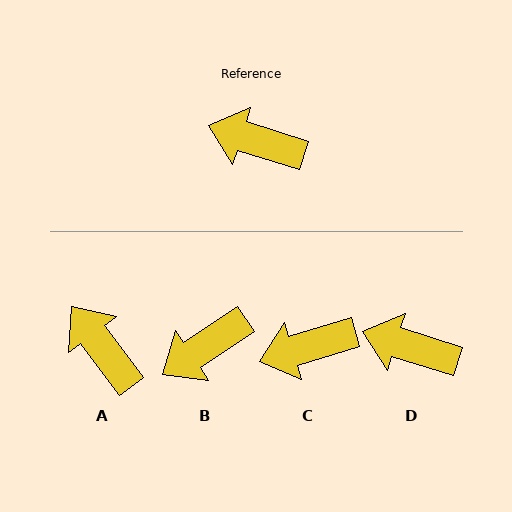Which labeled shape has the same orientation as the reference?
D.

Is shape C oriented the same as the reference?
No, it is off by about 34 degrees.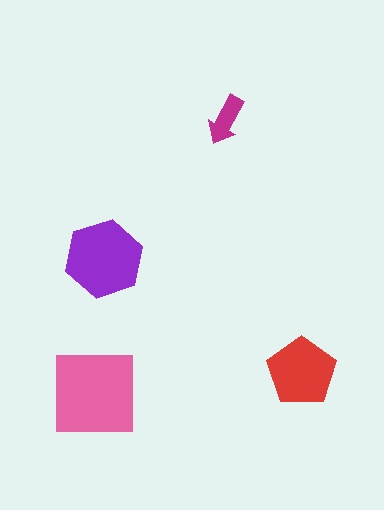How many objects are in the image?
There are 4 objects in the image.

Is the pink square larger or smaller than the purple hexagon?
Larger.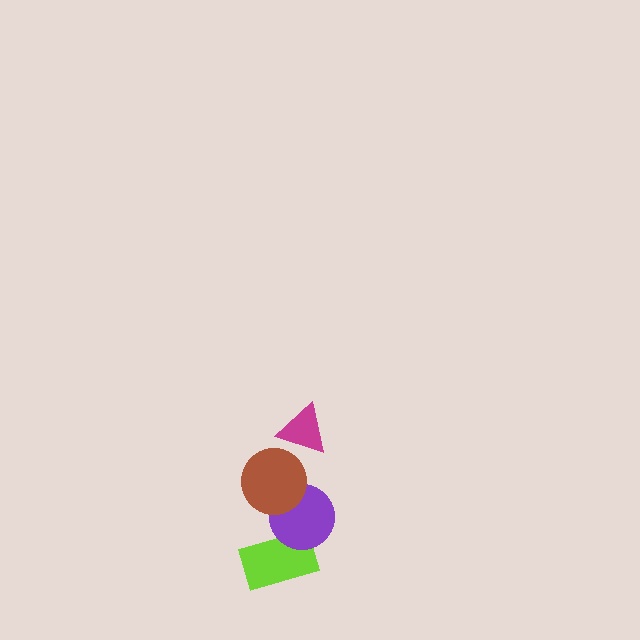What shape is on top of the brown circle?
The magenta triangle is on top of the brown circle.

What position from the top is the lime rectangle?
The lime rectangle is 4th from the top.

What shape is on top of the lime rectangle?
The purple circle is on top of the lime rectangle.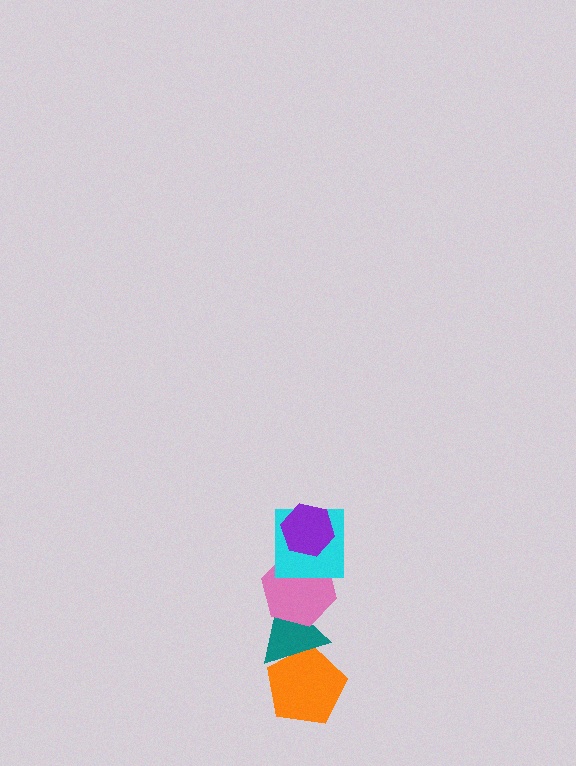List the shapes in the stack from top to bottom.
From top to bottom: the purple hexagon, the cyan square, the pink hexagon, the teal triangle, the orange pentagon.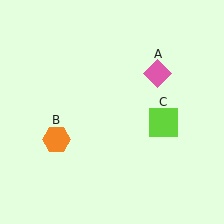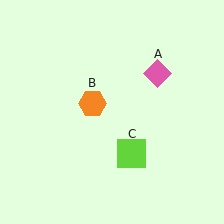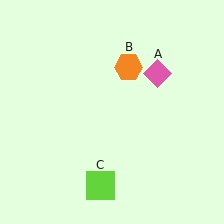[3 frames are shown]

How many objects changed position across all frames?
2 objects changed position: orange hexagon (object B), lime square (object C).